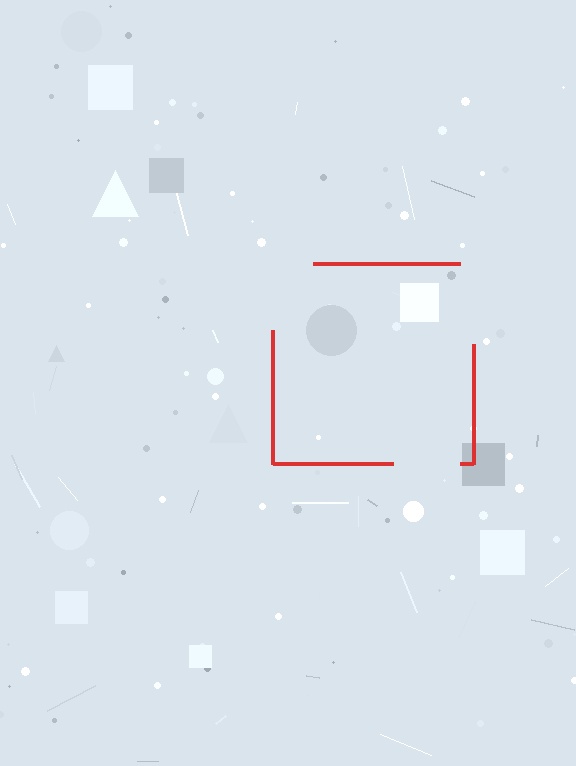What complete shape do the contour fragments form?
The contour fragments form a square.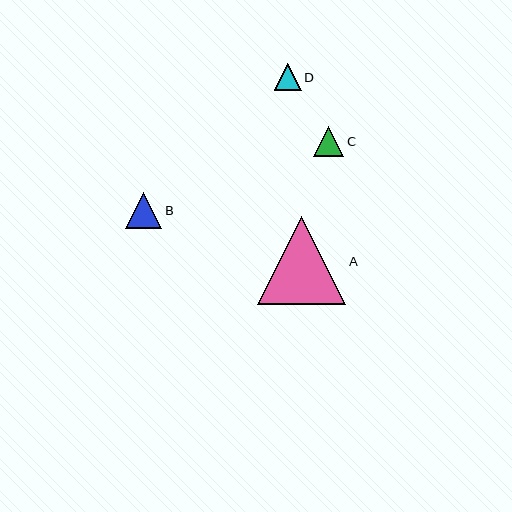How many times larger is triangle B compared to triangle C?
Triangle B is approximately 1.2 times the size of triangle C.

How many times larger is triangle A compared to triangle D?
Triangle A is approximately 3.3 times the size of triangle D.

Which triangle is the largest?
Triangle A is the largest with a size of approximately 89 pixels.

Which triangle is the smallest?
Triangle D is the smallest with a size of approximately 27 pixels.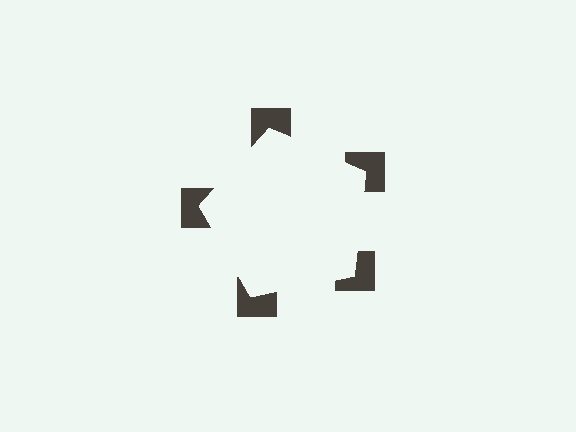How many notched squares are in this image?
There are 5 — one at each vertex of the illusory pentagon.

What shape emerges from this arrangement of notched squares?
An illusory pentagon — its edges are inferred from the aligned wedge cuts in the notched squares, not physically drawn.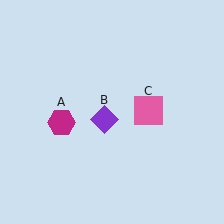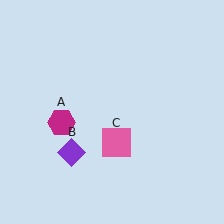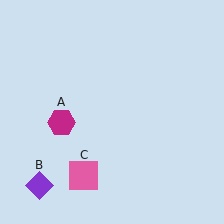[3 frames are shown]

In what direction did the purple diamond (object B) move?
The purple diamond (object B) moved down and to the left.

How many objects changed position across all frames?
2 objects changed position: purple diamond (object B), pink square (object C).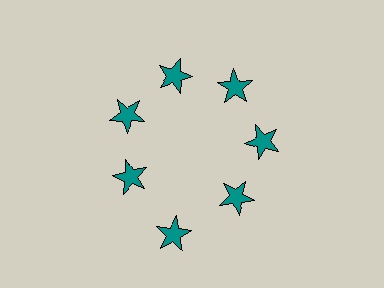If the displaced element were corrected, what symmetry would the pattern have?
It would have 7-fold rotational symmetry — the pattern would map onto itself every 51 degrees.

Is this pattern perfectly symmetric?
No. The 7 teal stars are arranged in a ring, but one element near the 6 o'clock position is pushed outward from the center, breaking the 7-fold rotational symmetry.